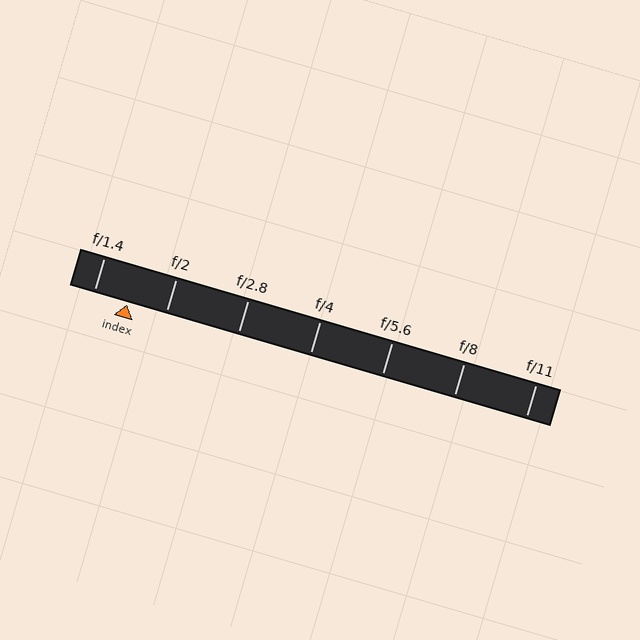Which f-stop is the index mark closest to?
The index mark is closest to f/1.4.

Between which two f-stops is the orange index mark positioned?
The index mark is between f/1.4 and f/2.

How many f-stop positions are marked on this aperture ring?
There are 7 f-stop positions marked.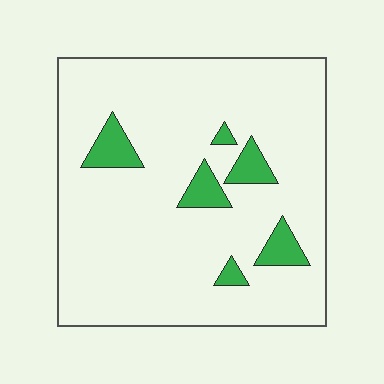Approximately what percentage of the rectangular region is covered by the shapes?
Approximately 10%.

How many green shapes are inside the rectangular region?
6.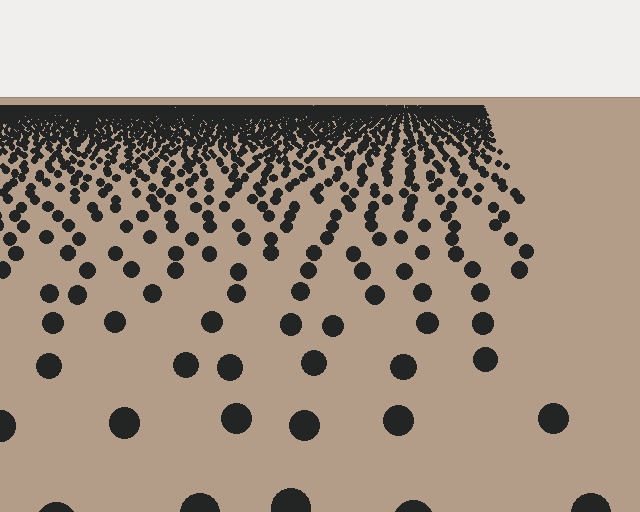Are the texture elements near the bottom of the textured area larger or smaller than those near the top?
Larger. Near the bottom, elements are closer to the viewer and appear at a bigger on-screen size.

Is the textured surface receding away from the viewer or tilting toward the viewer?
The surface is receding away from the viewer. Texture elements get smaller and denser toward the top.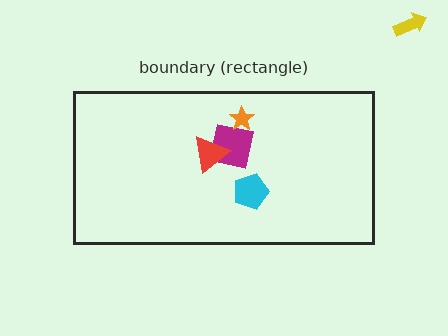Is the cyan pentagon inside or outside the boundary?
Inside.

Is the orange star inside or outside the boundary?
Inside.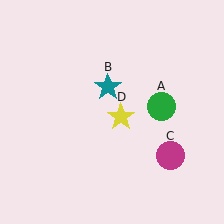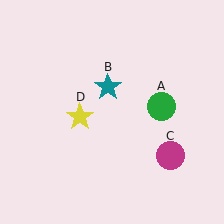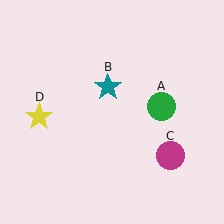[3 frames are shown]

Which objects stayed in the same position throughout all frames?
Green circle (object A) and teal star (object B) and magenta circle (object C) remained stationary.